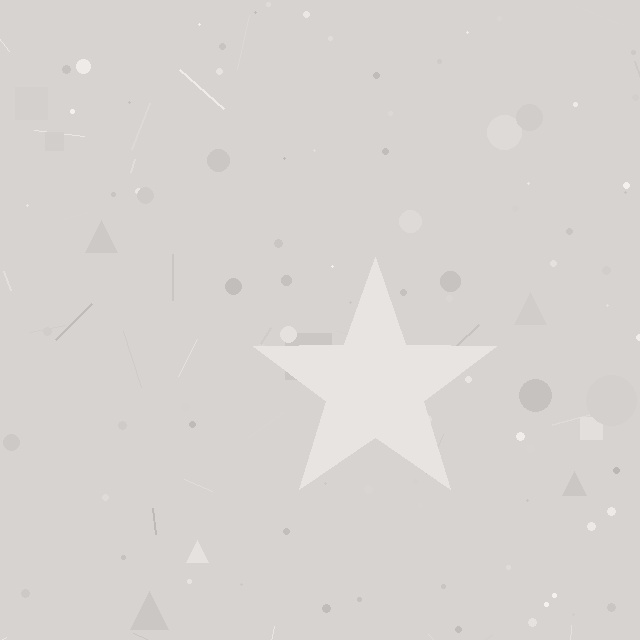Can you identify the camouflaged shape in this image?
The camouflaged shape is a star.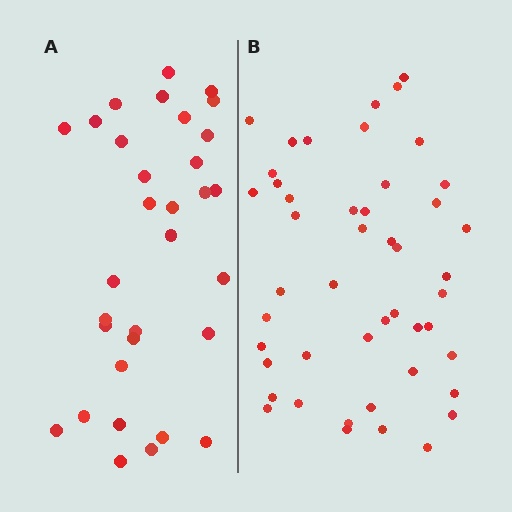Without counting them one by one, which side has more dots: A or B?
Region B (the right region) has more dots.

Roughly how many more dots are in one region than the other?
Region B has approximately 15 more dots than region A.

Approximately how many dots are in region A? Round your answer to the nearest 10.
About 30 dots. (The exact count is 32, which rounds to 30.)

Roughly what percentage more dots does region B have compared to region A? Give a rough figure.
About 45% more.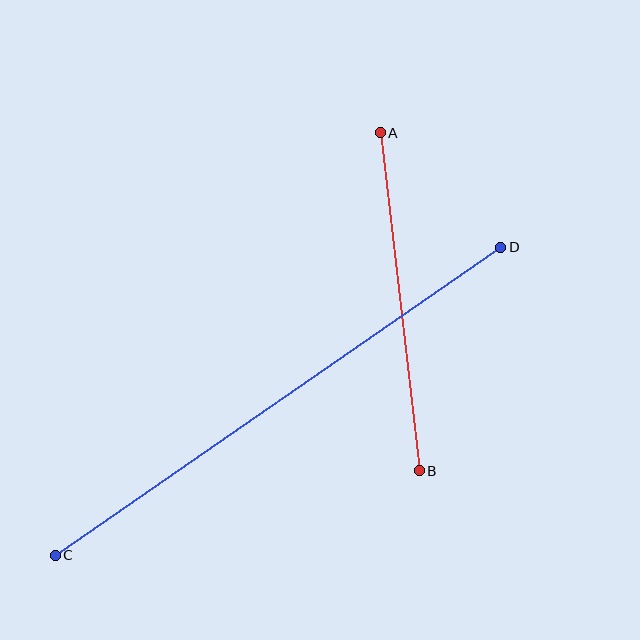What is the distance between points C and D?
The distance is approximately 541 pixels.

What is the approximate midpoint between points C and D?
The midpoint is at approximately (278, 401) pixels.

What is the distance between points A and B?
The distance is approximately 340 pixels.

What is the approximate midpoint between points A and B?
The midpoint is at approximately (400, 302) pixels.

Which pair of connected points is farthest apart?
Points C and D are farthest apart.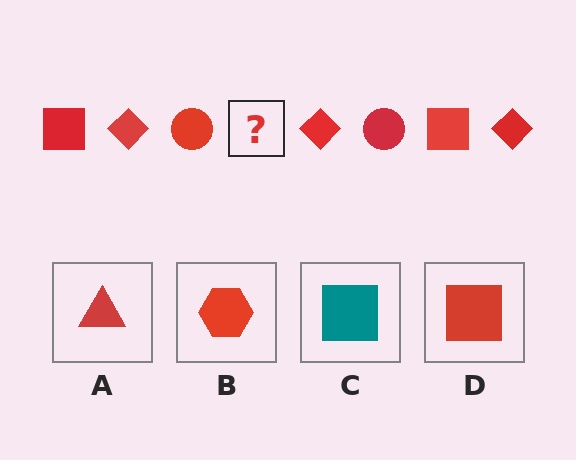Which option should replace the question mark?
Option D.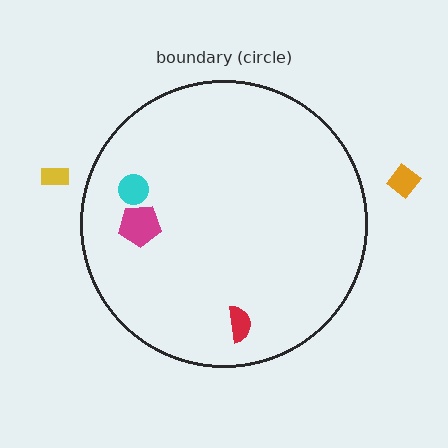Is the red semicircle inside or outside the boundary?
Inside.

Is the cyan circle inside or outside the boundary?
Inside.